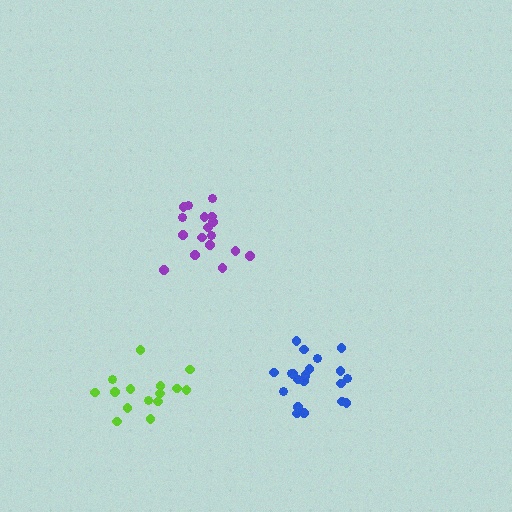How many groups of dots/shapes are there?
There are 3 groups.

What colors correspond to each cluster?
The clusters are colored: purple, lime, blue.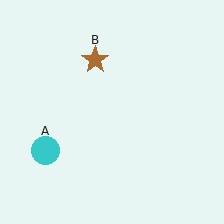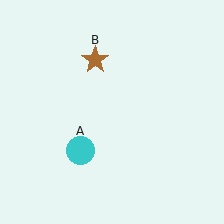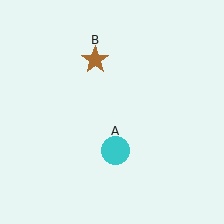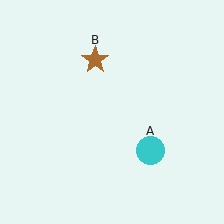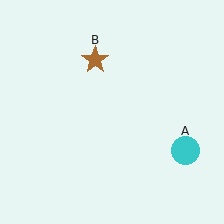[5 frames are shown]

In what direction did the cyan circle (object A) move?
The cyan circle (object A) moved right.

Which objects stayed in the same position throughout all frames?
Brown star (object B) remained stationary.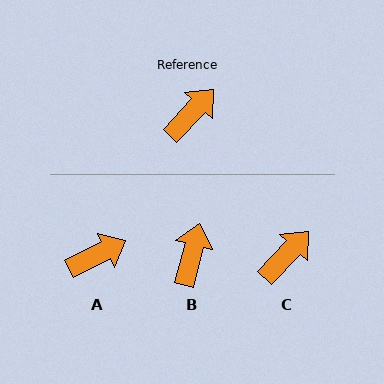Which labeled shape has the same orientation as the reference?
C.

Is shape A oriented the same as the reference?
No, it is off by about 20 degrees.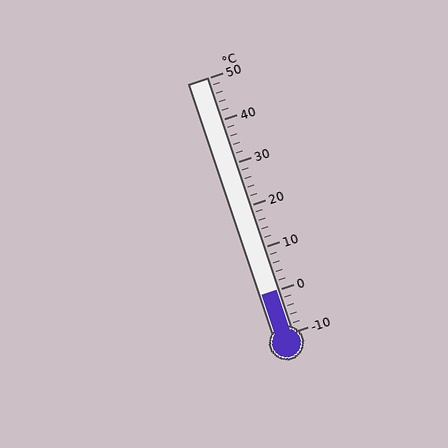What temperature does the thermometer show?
The thermometer shows approximately 0°C.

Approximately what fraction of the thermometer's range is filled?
The thermometer is filled to approximately 15% of its range.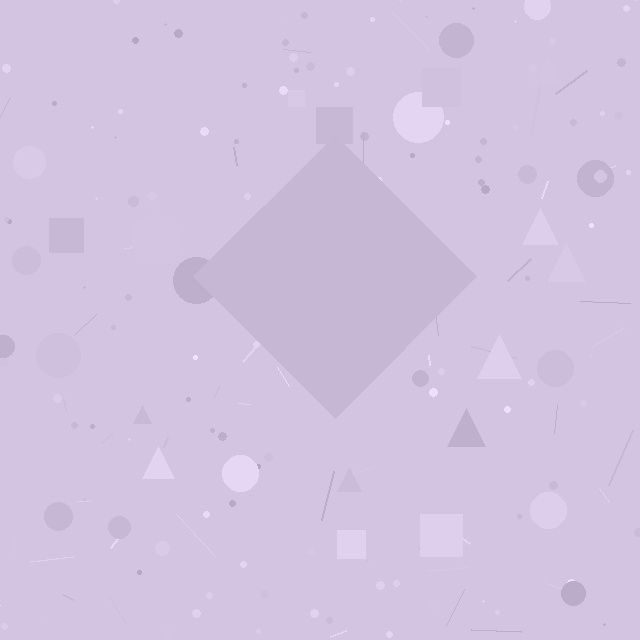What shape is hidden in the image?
A diamond is hidden in the image.